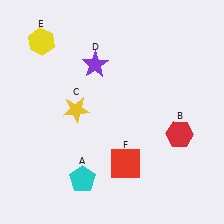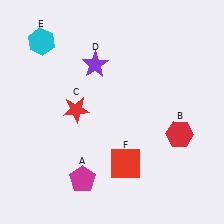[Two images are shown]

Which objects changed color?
A changed from cyan to magenta. C changed from yellow to red. E changed from yellow to cyan.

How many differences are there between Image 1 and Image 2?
There are 3 differences between the two images.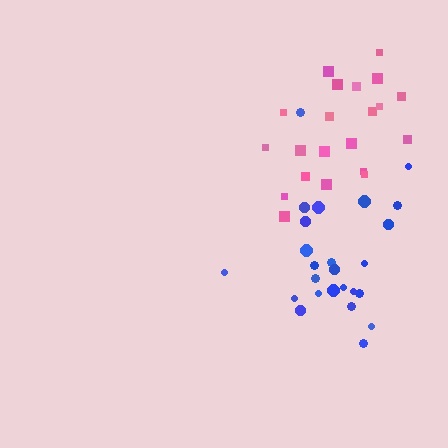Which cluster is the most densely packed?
Blue.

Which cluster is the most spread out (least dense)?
Pink.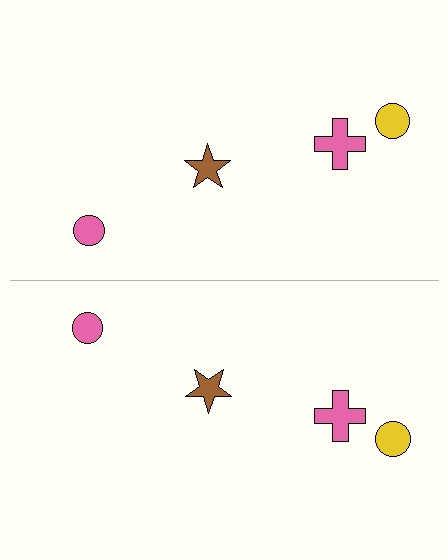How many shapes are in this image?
There are 8 shapes in this image.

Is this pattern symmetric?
Yes, this pattern has bilateral (reflection) symmetry.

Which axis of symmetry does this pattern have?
The pattern has a horizontal axis of symmetry running through the center of the image.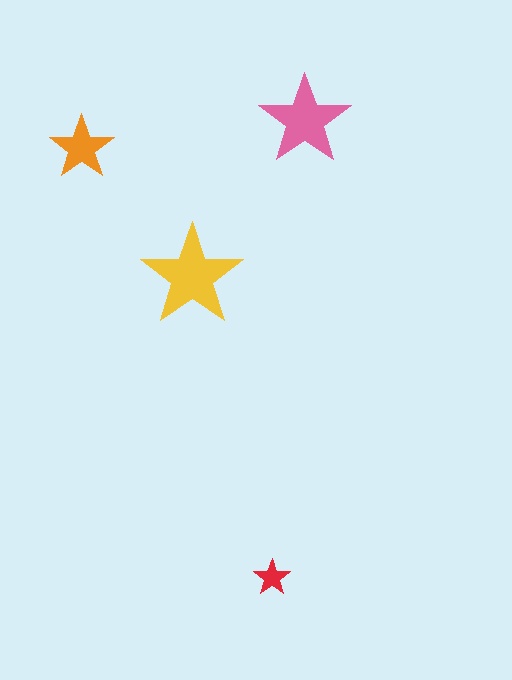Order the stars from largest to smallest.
the yellow one, the pink one, the orange one, the red one.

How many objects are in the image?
There are 4 objects in the image.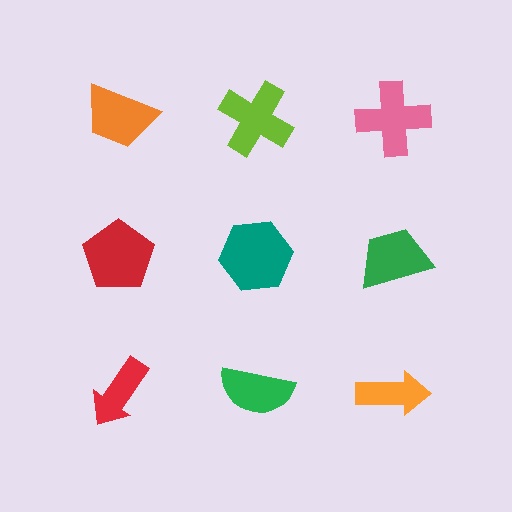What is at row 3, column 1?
A red arrow.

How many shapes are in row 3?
3 shapes.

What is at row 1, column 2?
A lime cross.